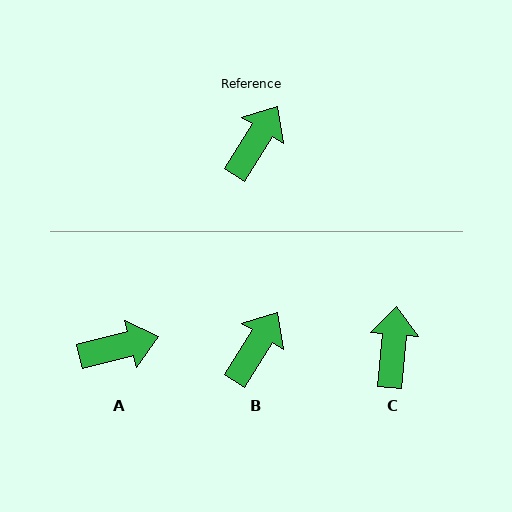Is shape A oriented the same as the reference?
No, it is off by about 44 degrees.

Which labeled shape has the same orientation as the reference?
B.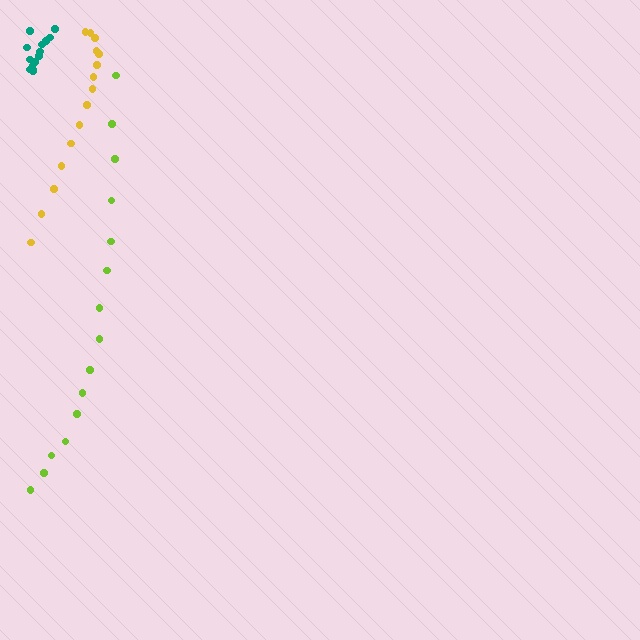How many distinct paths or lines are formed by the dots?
There are 3 distinct paths.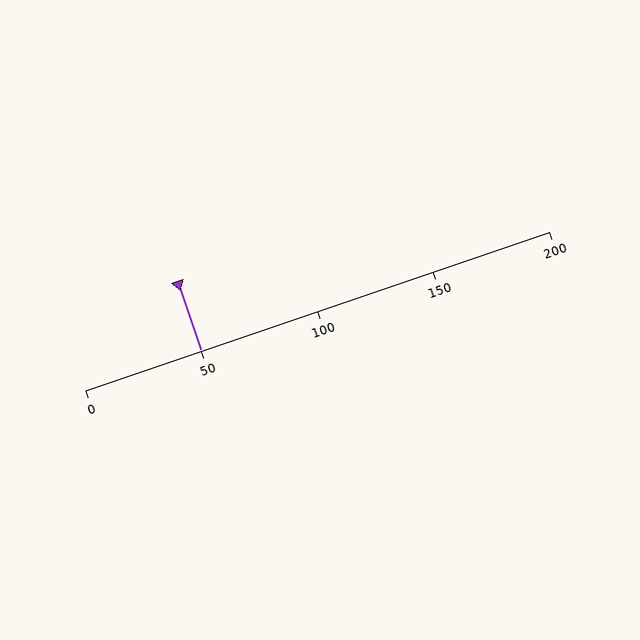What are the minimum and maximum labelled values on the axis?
The axis runs from 0 to 200.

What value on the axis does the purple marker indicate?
The marker indicates approximately 50.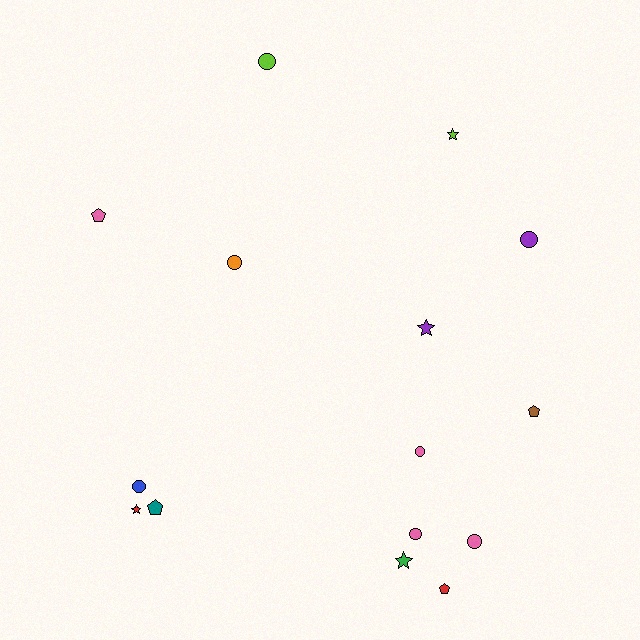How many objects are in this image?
There are 15 objects.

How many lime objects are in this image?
There are 2 lime objects.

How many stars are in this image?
There are 4 stars.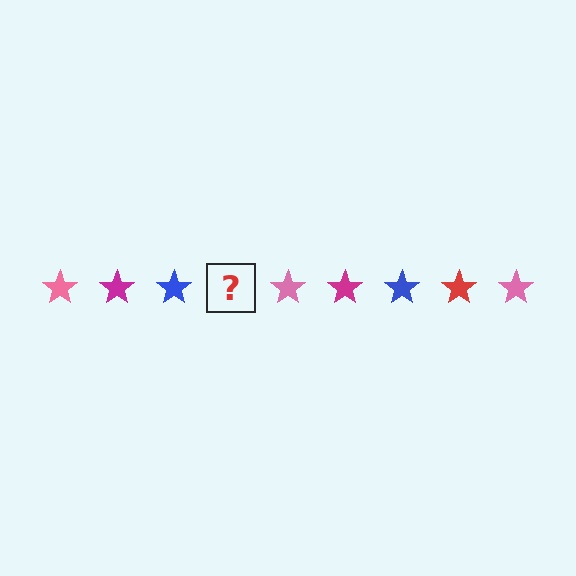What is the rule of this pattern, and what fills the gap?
The rule is that the pattern cycles through pink, magenta, blue, red stars. The gap should be filled with a red star.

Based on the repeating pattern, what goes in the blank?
The blank should be a red star.